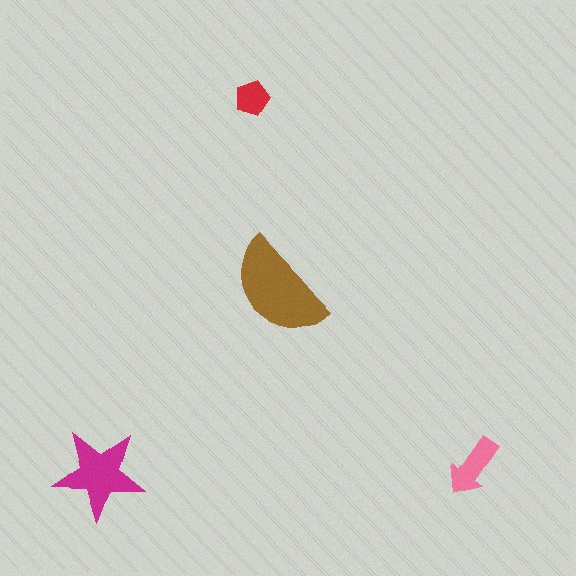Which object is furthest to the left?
The magenta star is leftmost.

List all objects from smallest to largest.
The red pentagon, the pink arrow, the magenta star, the brown semicircle.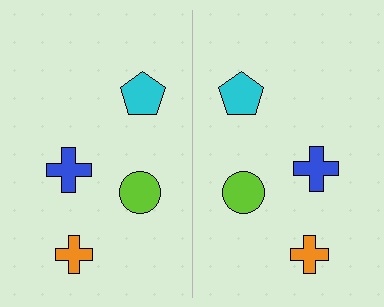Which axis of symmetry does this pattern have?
The pattern has a vertical axis of symmetry running through the center of the image.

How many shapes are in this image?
There are 8 shapes in this image.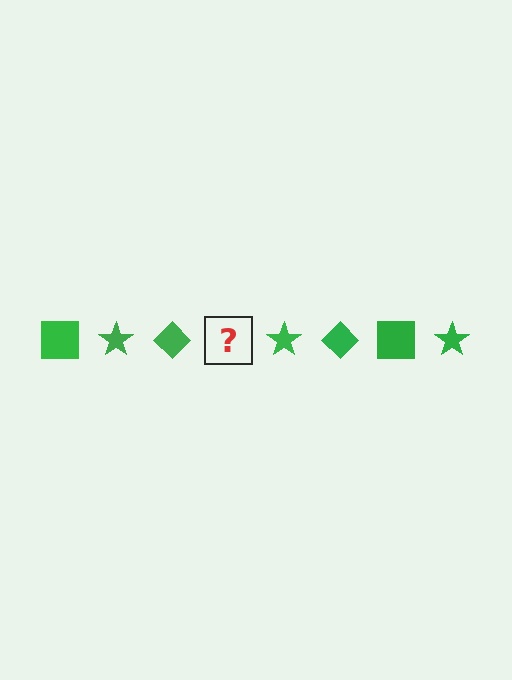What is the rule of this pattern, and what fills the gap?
The rule is that the pattern cycles through square, star, diamond shapes in green. The gap should be filled with a green square.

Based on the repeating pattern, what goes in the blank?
The blank should be a green square.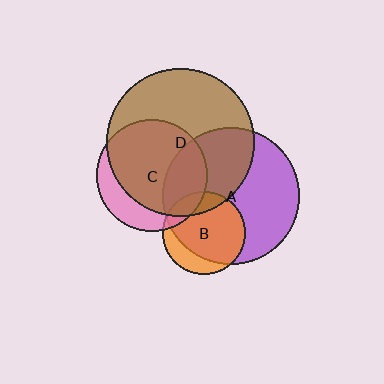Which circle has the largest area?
Circle D (brown).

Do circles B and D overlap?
Yes.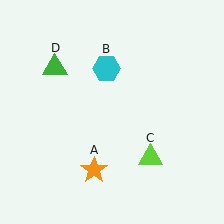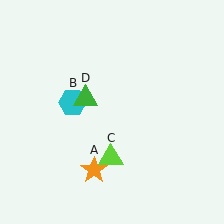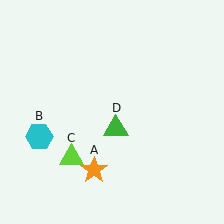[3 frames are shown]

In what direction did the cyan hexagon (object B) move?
The cyan hexagon (object B) moved down and to the left.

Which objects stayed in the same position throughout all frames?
Orange star (object A) remained stationary.